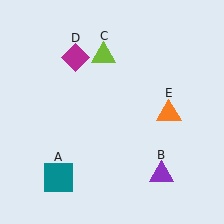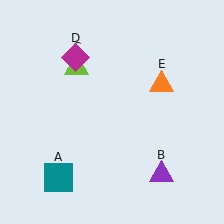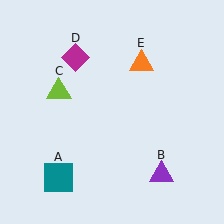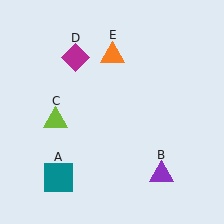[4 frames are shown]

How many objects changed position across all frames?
2 objects changed position: lime triangle (object C), orange triangle (object E).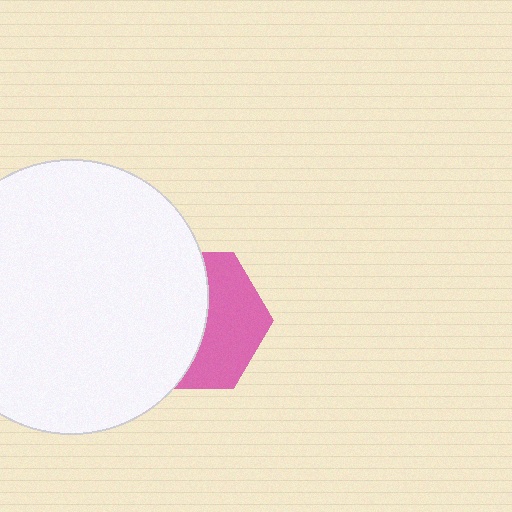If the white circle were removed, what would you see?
You would see the complete pink hexagon.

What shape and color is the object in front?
The object in front is a white circle.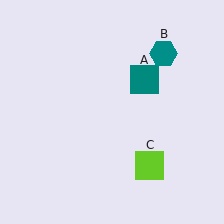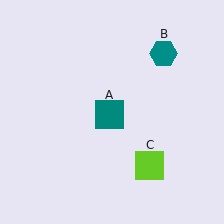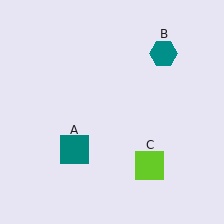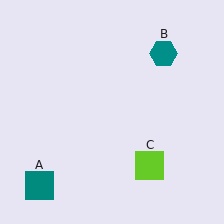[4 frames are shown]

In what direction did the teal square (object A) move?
The teal square (object A) moved down and to the left.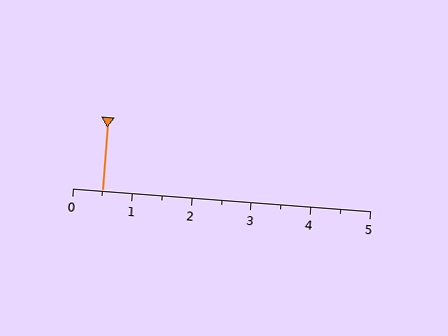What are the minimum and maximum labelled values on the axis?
The axis runs from 0 to 5.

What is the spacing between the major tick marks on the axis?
The major ticks are spaced 1 apart.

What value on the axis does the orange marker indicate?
The marker indicates approximately 0.5.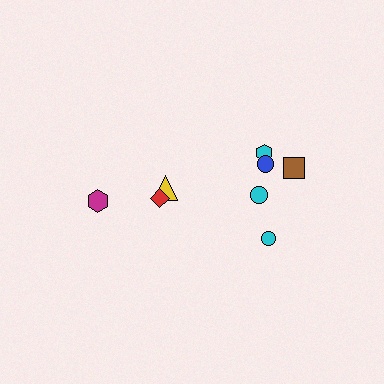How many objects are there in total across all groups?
There are 8 objects.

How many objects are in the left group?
There are 3 objects.